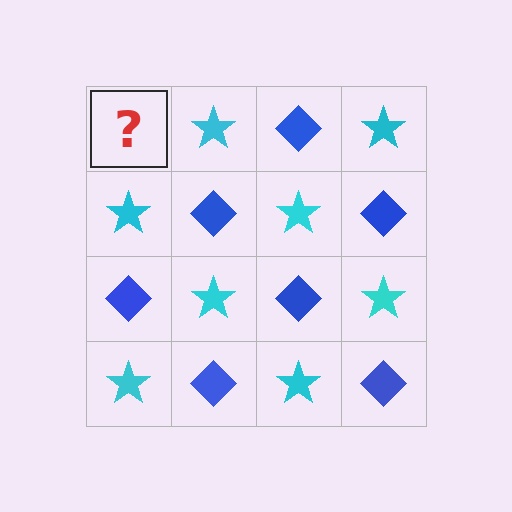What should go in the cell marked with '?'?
The missing cell should contain a blue diamond.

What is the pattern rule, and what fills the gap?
The rule is that it alternates blue diamond and cyan star in a checkerboard pattern. The gap should be filled with a blue diamond.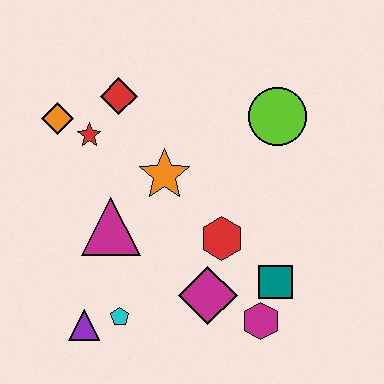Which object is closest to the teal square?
The magenta hexagon is closest to the teal square.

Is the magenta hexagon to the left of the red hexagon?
No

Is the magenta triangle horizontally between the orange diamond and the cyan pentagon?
Yes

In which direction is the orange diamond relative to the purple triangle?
The orange diamond is above the purple triangle.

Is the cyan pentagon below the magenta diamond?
Yes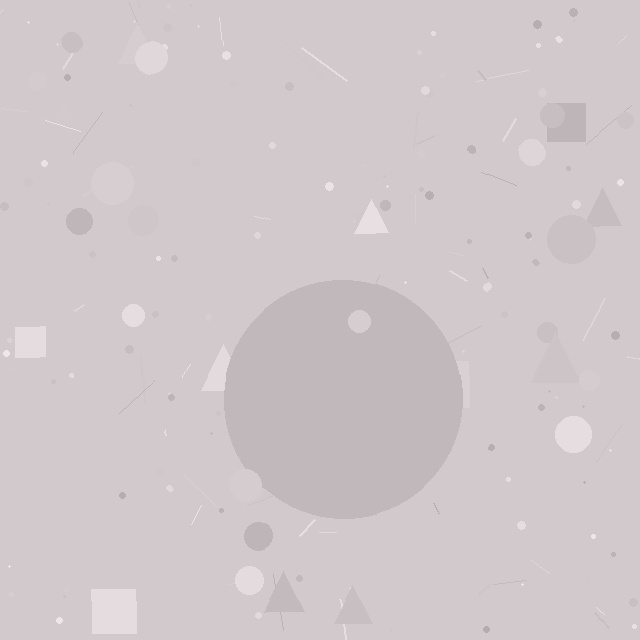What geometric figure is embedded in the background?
A circle is embedded in the background.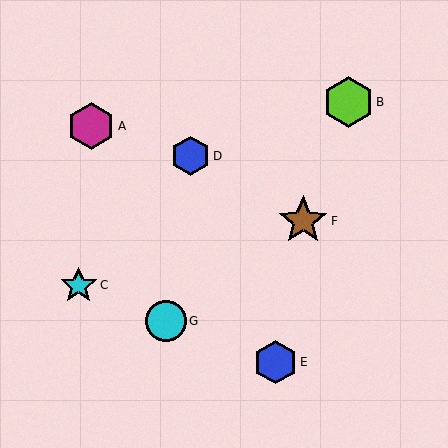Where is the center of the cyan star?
The center of the cyan star is at (79, 285).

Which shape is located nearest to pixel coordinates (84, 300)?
The cyan star (labeled C) at (79, 285) is nearest to that location.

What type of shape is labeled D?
Shape D is a blue hexagon.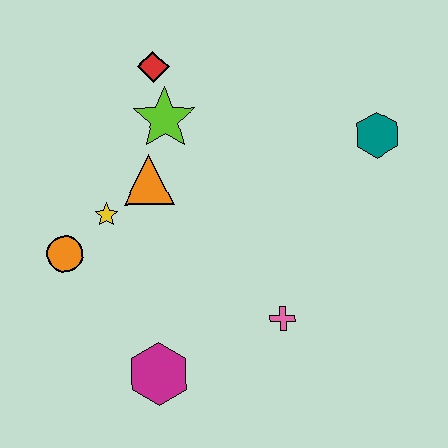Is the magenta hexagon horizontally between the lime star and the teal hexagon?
No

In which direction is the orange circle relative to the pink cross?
The orange circle is to the left of the pink cross.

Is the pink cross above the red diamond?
No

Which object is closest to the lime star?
The red diamond is closest to the lime star.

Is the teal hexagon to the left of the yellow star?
No